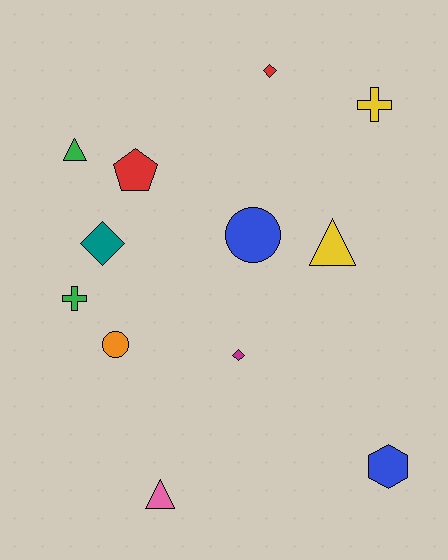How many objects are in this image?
There are 12 objects.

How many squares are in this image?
There are no squares.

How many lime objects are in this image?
There are no lime objects.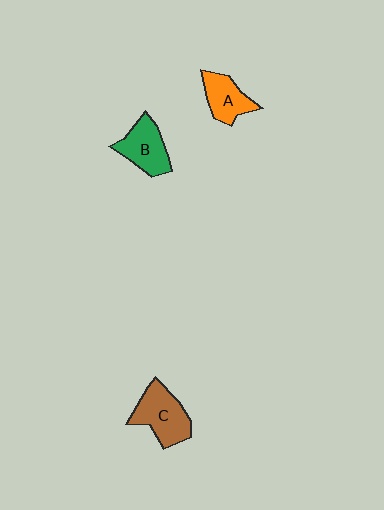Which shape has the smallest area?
Shape A (orange).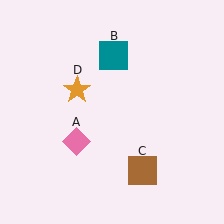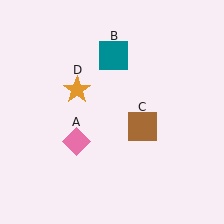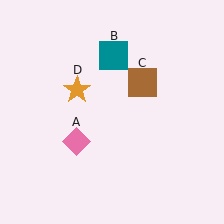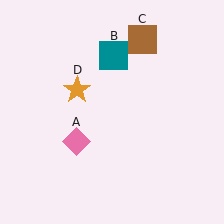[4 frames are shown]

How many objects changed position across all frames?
1 object changed position: brown square (object C).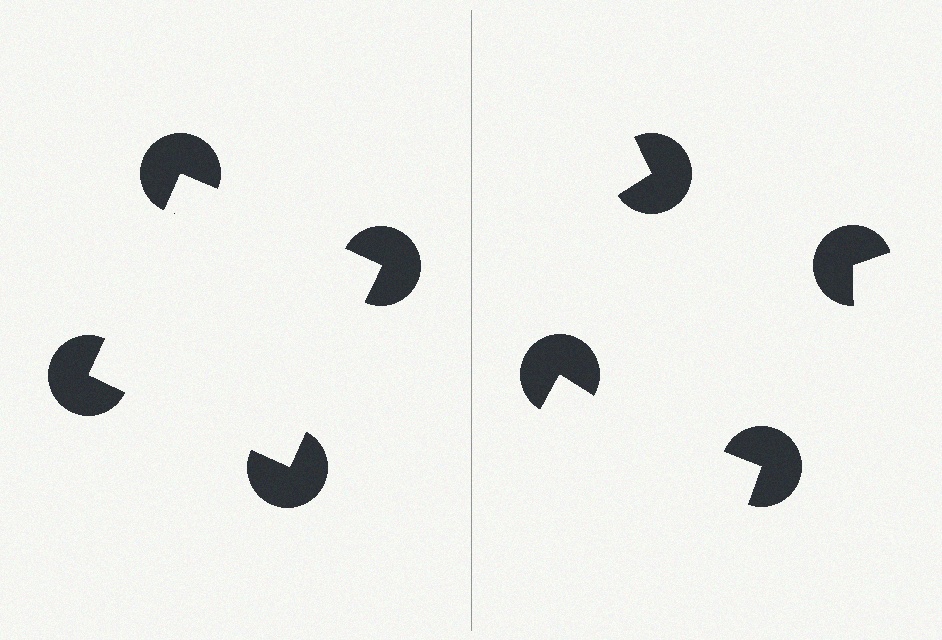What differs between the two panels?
The pac-man discs are positioned identically on both sides; only the wedge orientations differ. On the left they align to a square; on the right they are misaligned.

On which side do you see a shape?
An illusory square appears on the left side. On the right side the wedge cuts are rotated, so no coherent shape forms.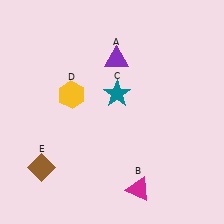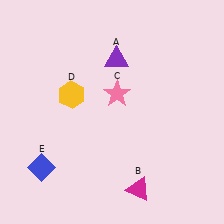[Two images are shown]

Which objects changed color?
C changed from teal to pink. E changed from brown to blue.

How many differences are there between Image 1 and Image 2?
There are 2 differences between the two images.